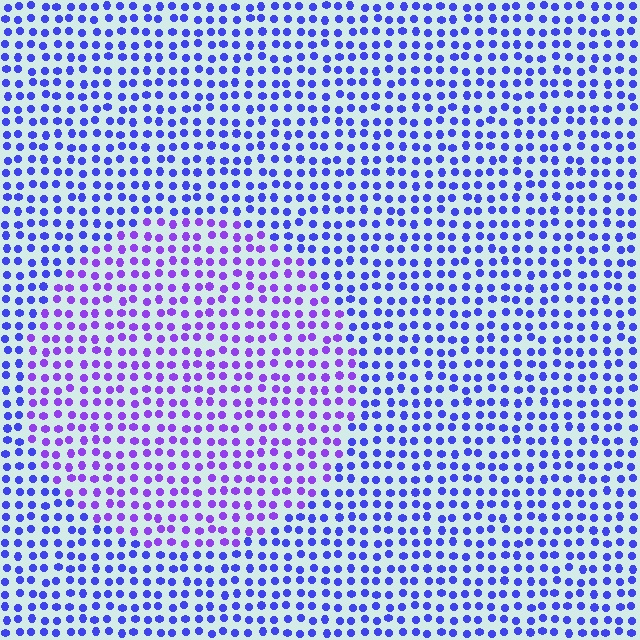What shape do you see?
I see a circle.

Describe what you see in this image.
The image is filled with small blue elements in a uniform arrangement. A circle-shaped region is visible where the elements are tinted to a slightly different hue, forming a subtle color boundary.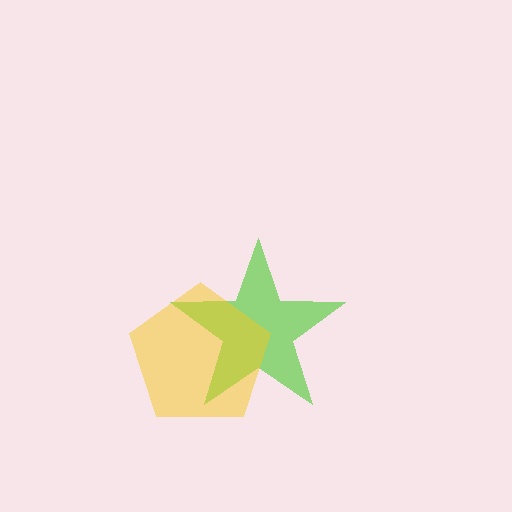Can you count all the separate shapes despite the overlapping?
Yes, there are 2 separate shapes.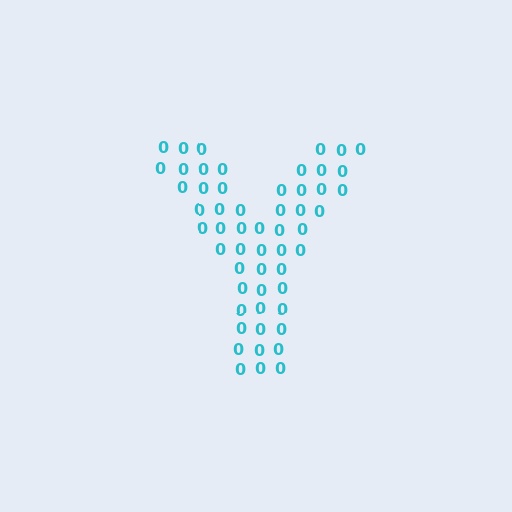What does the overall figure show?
The overall figure shows the letter Y.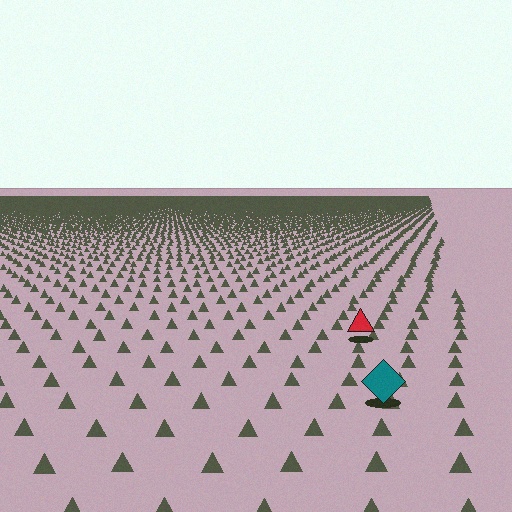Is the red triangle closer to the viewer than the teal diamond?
No. The teal diamond is closer — you can tell from the texture gradient: the ground texture is coarser near it.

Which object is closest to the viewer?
The teal diamond is closest. The texture marks near it are larger and more spread out.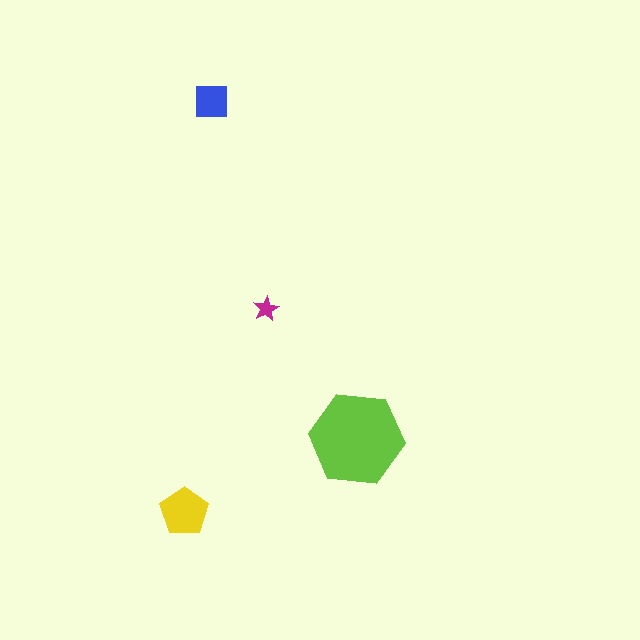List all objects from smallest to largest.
The magenta star, the blue square, the yellow pentagon, the lime hexagon.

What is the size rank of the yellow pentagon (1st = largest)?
2nd.